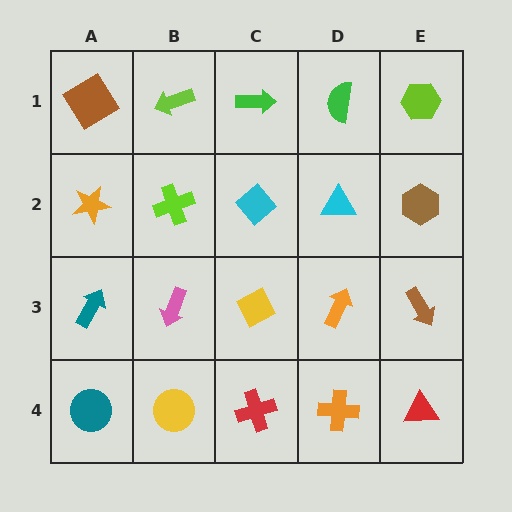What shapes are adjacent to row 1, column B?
A lime cross (row 2, column B), a brown diamond (row 1, column A), a green arrow (row 1, column C).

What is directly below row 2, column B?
A pink arrow.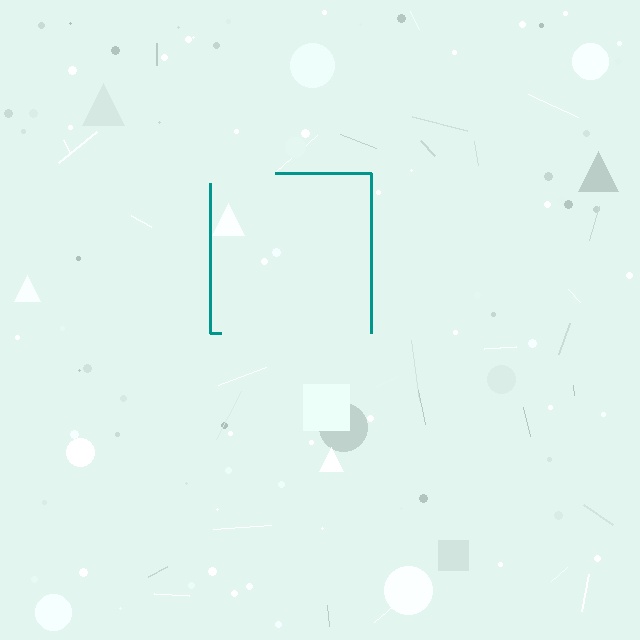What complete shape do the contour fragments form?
The contour fragments form a square.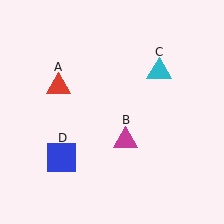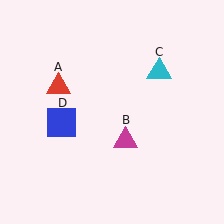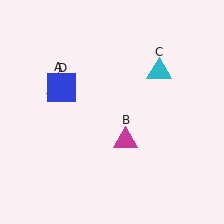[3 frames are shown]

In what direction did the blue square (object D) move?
The blue square (object D) moved up.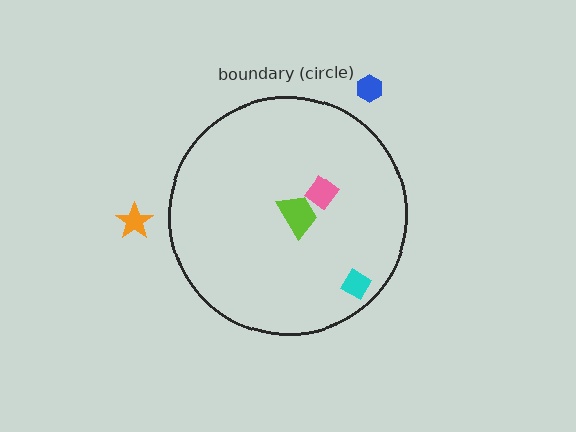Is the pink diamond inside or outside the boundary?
Inside.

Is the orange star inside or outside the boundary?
Outside.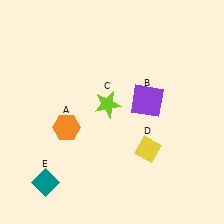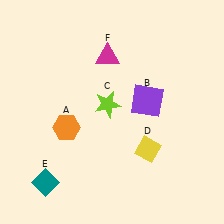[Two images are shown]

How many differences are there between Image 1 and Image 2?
There is 1 difference between the two images.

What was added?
A magenta triangle (F) was added in Image 2.